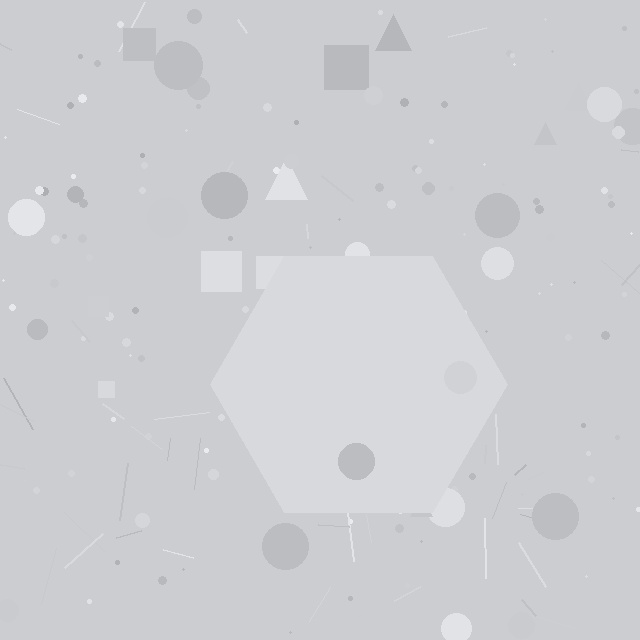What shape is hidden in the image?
A hexagon is hidden in the image.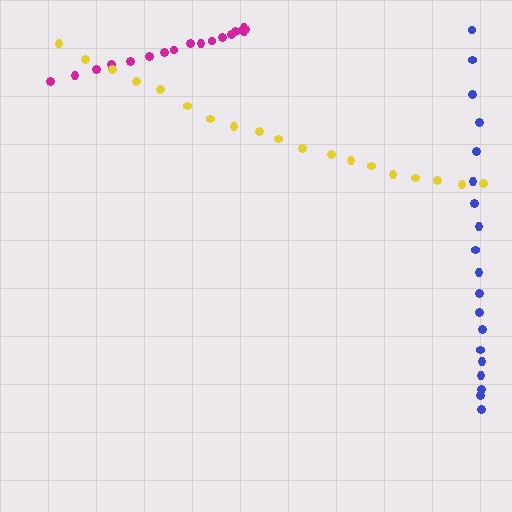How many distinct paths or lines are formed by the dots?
There are 3 distinct paths.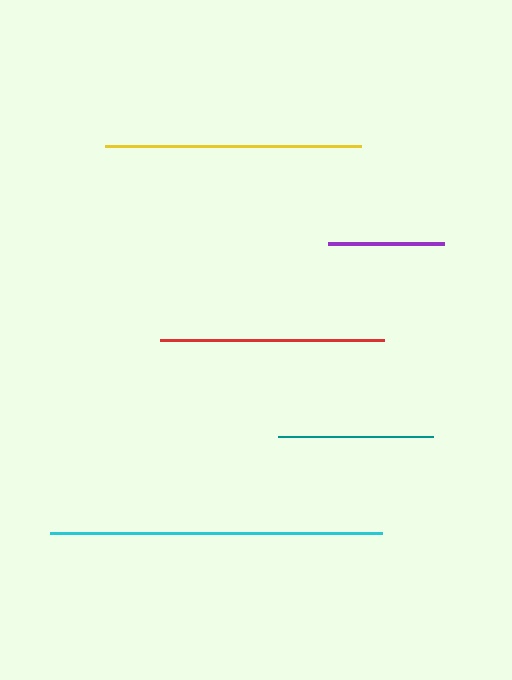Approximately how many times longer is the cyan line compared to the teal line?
The cyan line is approximately 2.1 times the length of the teal line.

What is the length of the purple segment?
The purple segment is approximately 116 pixels long.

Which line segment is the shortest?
The purple line is the shortest at approximately 116 pixels.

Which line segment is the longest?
The cyan line is the longest at approximately 331 pixels.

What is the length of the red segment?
The red segment is approximately 224 pixels long.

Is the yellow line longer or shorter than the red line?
The yellow line is longer than the red line.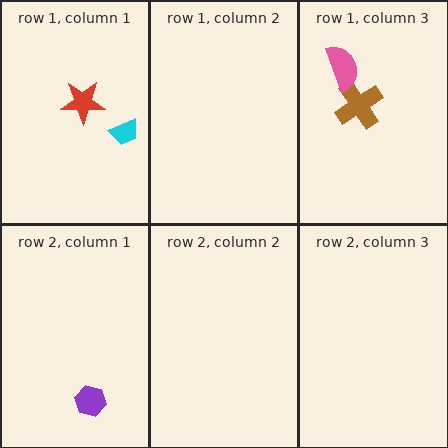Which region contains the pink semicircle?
The row 1, column 3 region.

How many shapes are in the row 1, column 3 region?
2.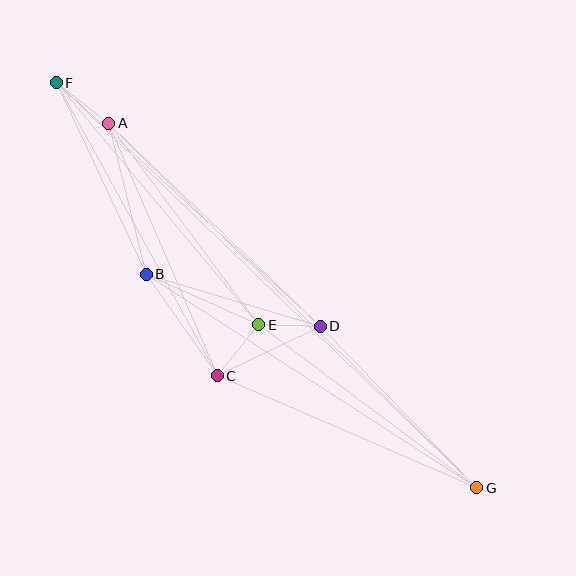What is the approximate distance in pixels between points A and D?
The distance between A and D is approximately 293 pixels.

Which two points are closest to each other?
Points D and E are closest to each other.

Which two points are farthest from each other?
Points F and G are farthest from each other.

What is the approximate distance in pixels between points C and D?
The distance between C and D is approximately 115 pixels.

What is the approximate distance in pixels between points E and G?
The distance between E and G is approximately 272 pixels.